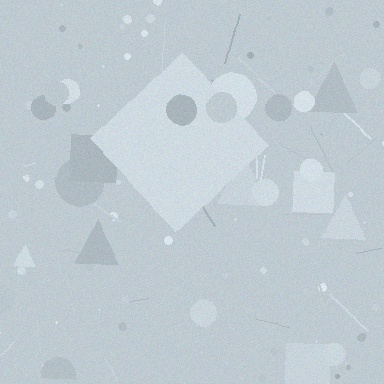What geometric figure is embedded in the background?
A diamond is embedded in the background.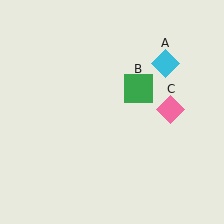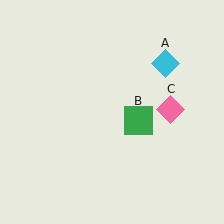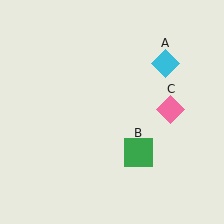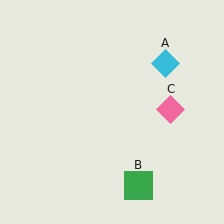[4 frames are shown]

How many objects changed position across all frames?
1 object changed position: green square (object B).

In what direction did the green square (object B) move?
The green square (object B) moved down.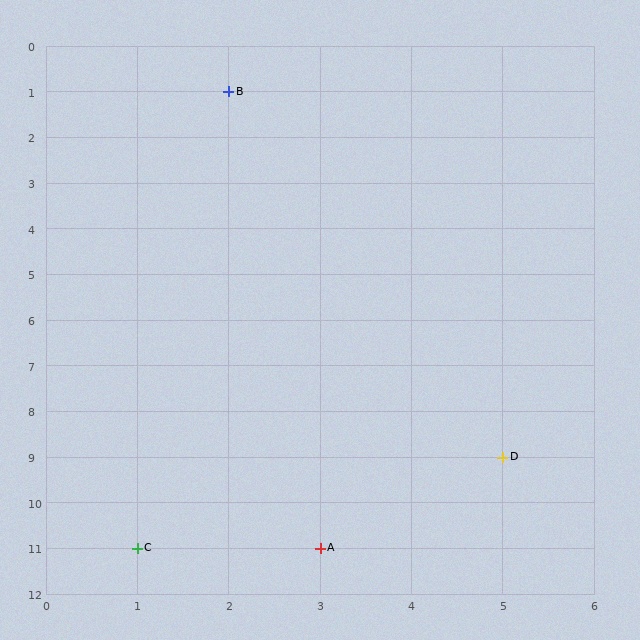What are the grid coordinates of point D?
Point D is at grid coordinates (5, 9).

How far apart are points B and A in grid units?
Points B and A are 1 column and 10 rows apart (about 10.0 grid units diagonally).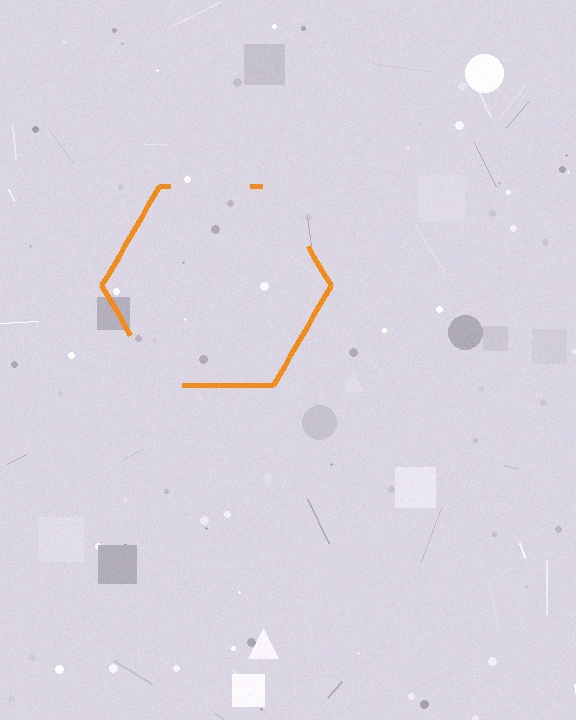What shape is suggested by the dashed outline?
The dashed outline suggests a hexagon.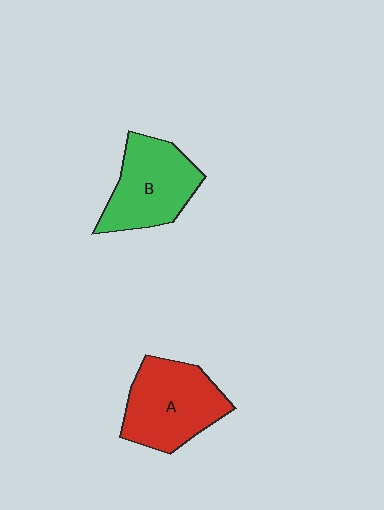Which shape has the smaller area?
Shape B (green).